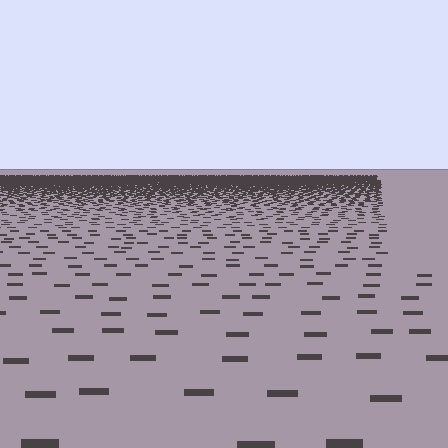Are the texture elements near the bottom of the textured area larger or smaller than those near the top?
Larger. Near the bottom, elements are closer to the viewer and appear at a bigger on-screen size.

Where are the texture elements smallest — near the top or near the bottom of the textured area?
Near the top.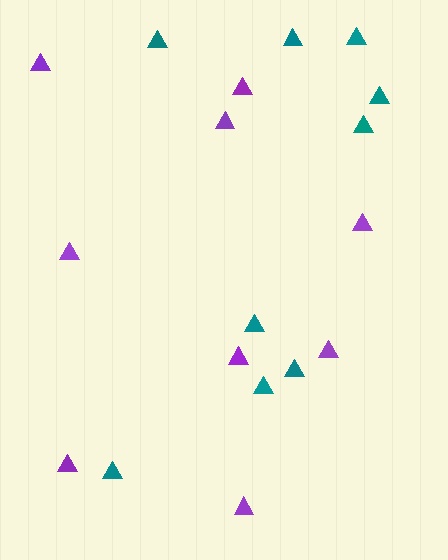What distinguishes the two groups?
There are 2 groups: one group of purple triangles (9) and one group of teal triangles (9).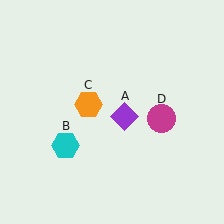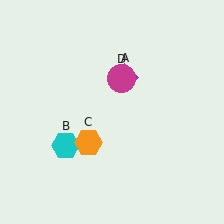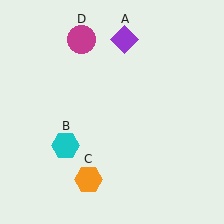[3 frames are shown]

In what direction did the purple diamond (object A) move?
The purple diamond (object A) moved up.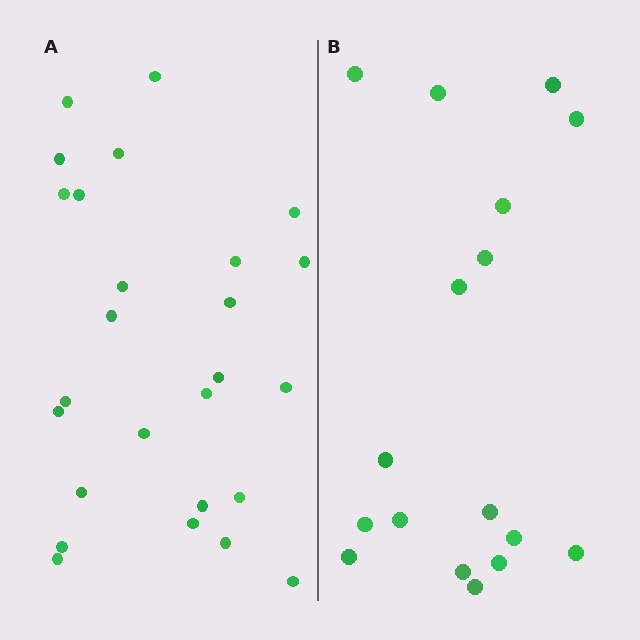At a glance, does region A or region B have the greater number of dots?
Region A (the left region) has more dots.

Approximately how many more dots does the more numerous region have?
Region A has roughly 8 or so more dots than region B.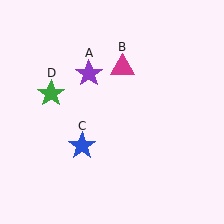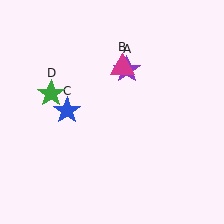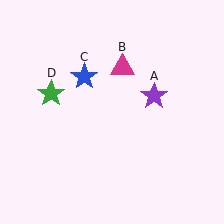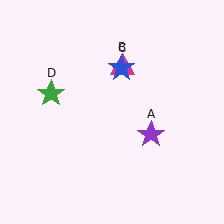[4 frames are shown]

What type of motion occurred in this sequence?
The purple star (object A), blue star (object C) rotated clockwise around the center of the scene.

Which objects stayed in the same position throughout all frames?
Magenta triangle (object B) and green star (object D) remained stationary.